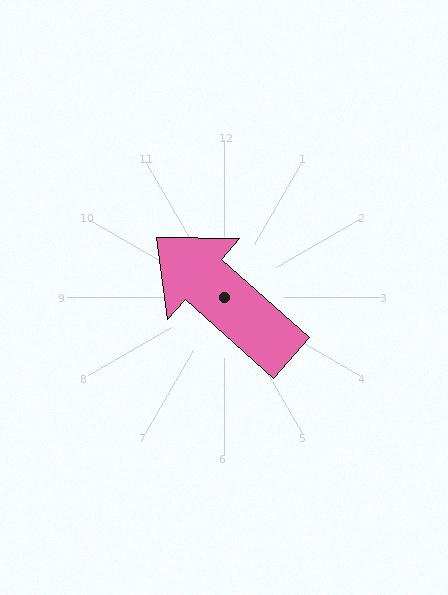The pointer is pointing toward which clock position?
Roughly 10 o'clock.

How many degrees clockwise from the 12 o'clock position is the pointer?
Approximately 312 degrees.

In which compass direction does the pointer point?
Northwest.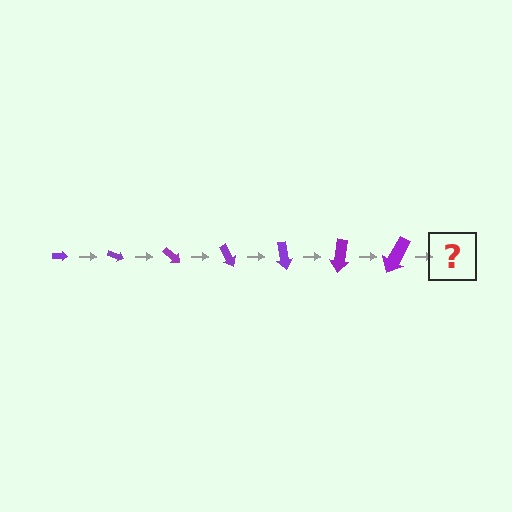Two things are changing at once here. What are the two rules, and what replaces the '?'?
The two rules are that the arrow grows larger each step and it rotates 20 degrees each step. The '?' should be an arrow, larger than the previous one and rotated 140 degrees from the start.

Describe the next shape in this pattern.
It should be an arrow, larger than the previous one and rotated 140 degrees from the start.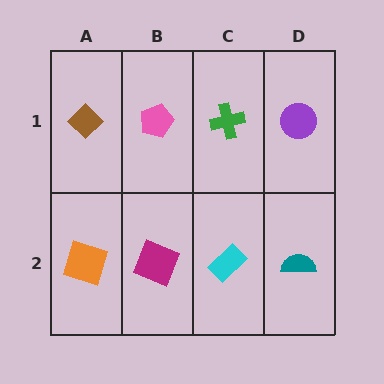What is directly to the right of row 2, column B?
A cyan rectangle.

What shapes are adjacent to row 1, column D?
A teal semicircle (row 2, column D), a green cross (row 1, column C).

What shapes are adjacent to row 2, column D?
A purple circle (row 1, column D), a cyan rectangle (row 2, column C).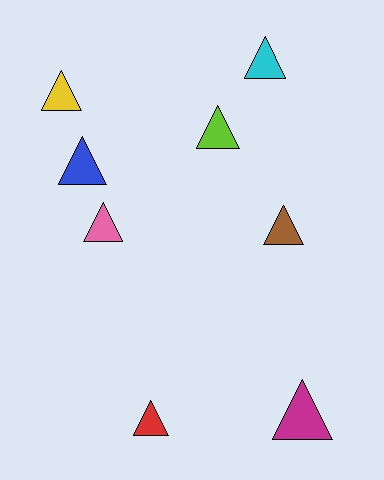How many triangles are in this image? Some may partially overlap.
There are 8 triangles.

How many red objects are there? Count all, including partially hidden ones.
There is 1 red object.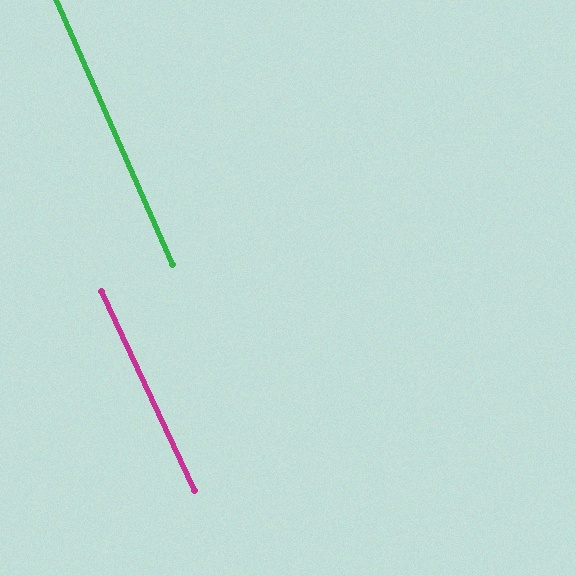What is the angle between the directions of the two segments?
Approximately 1 degree.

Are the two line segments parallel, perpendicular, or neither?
Parallel — their directions differ by only 1.3°.